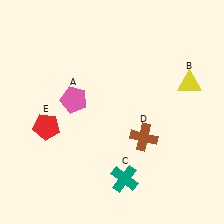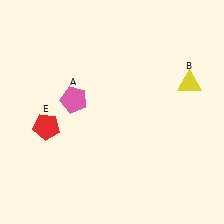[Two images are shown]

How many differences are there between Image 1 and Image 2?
There are 2 differences between the two images.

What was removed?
The brown cross (D), the teal cross (C) were removed in Image 2.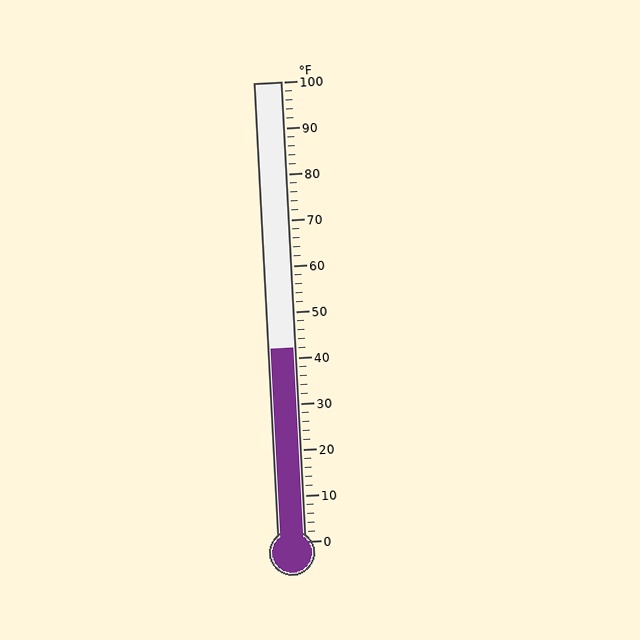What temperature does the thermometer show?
The thermometer shows approximately 42°F.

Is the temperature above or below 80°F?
The temperature is below 80°F.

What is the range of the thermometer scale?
The thermometer scale ranges from 0°F to 100°F.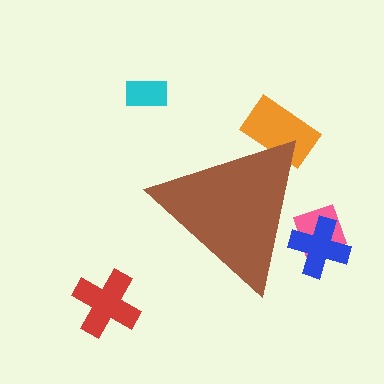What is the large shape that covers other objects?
A brown triangle.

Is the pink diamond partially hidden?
Yes, the pink diamond is partially hidden behind the brown triangle.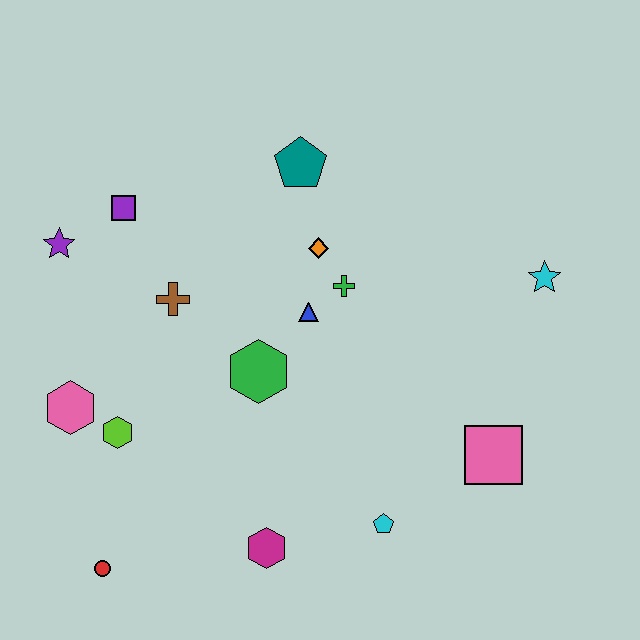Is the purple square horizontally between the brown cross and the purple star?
Yes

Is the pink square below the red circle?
No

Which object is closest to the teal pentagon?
The orange diamond is closest to the teal pentagon.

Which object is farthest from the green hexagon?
The cyan star is farthest from the green hexagon.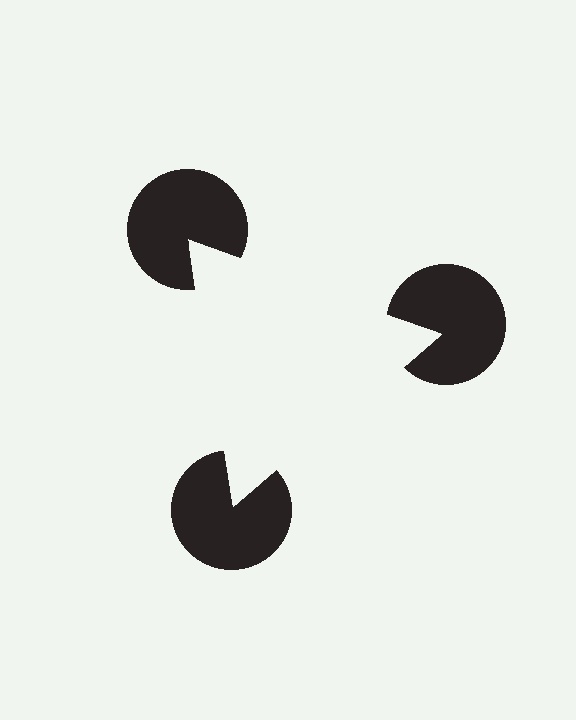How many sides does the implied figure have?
3 sides.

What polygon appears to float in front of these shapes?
An illusory triangle — its edges are inferred from the aligned wedge cuts in the pac-man discs, not physically drawn.